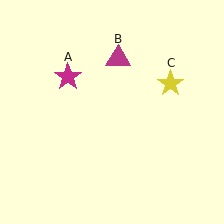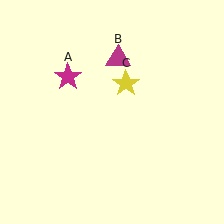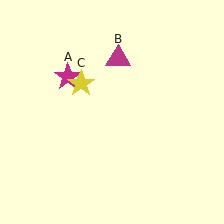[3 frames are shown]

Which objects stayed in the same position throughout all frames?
Magenta star (object A) and magenta triangle (object B) remained stationary.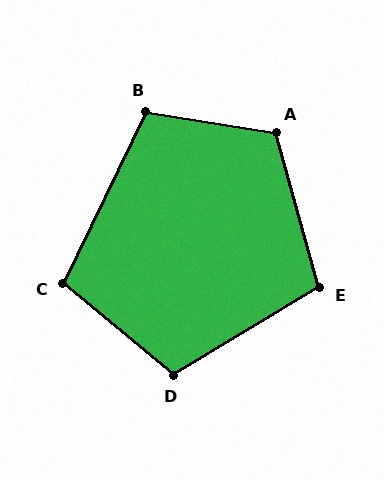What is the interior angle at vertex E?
Approximately 105 degrees (obtuse).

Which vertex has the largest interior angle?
A, at approximately 115 degrees.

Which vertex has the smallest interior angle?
C, at approximately 104 degrees.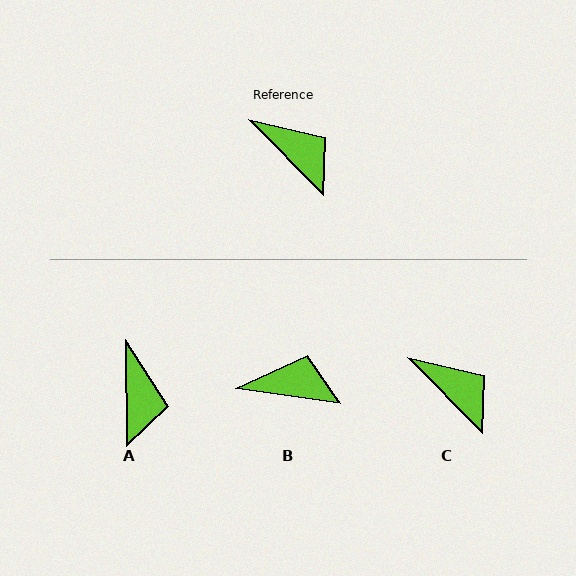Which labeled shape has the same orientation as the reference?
C.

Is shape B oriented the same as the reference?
No, it is off by about 37 degrees.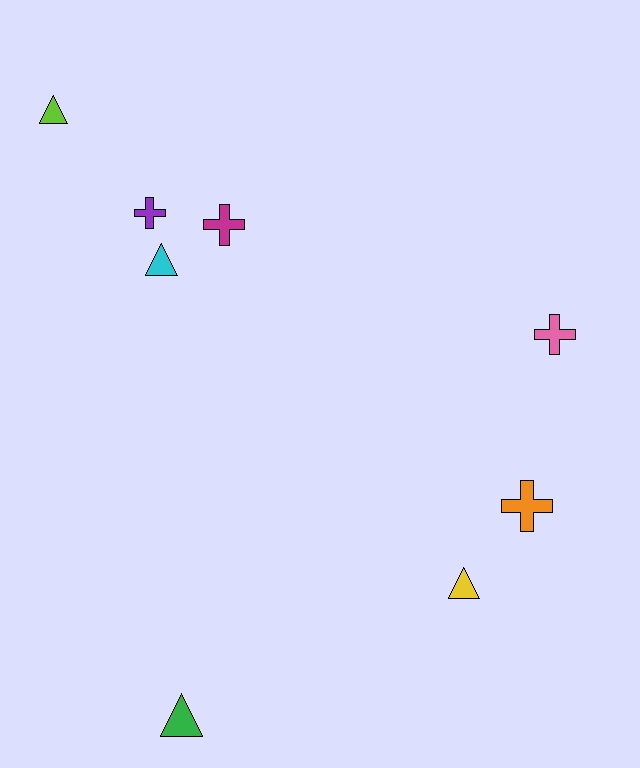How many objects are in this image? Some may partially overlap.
There are 8 objects.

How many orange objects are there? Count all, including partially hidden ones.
There is 1 orange object.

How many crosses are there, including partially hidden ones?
There are 4 crosses.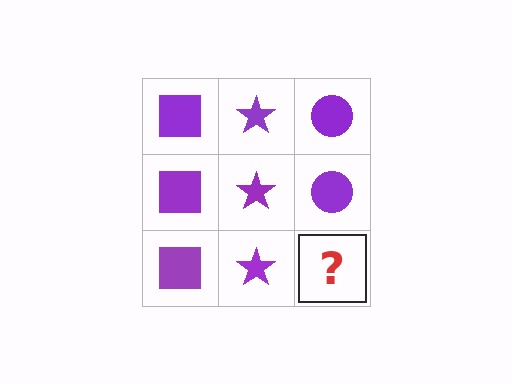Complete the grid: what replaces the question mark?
The question mark should be replaced with a purple circle.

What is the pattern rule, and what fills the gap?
The rule is that each column has a consistent shape. The gap should be filled with a purple circle.